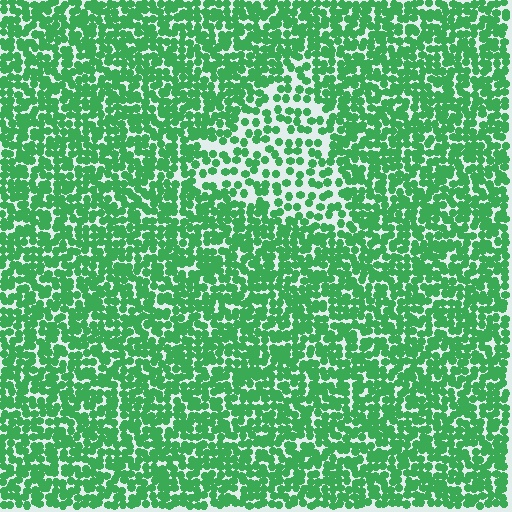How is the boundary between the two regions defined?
The boundary is defined by a change in element density (approximately 2.0x ratio). All elements are the same color, size, and shape.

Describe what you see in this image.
The image contains small green elements arranged at two different densities. A triangle-shaped region is visible where the elements are less densely packed than the surrounding area.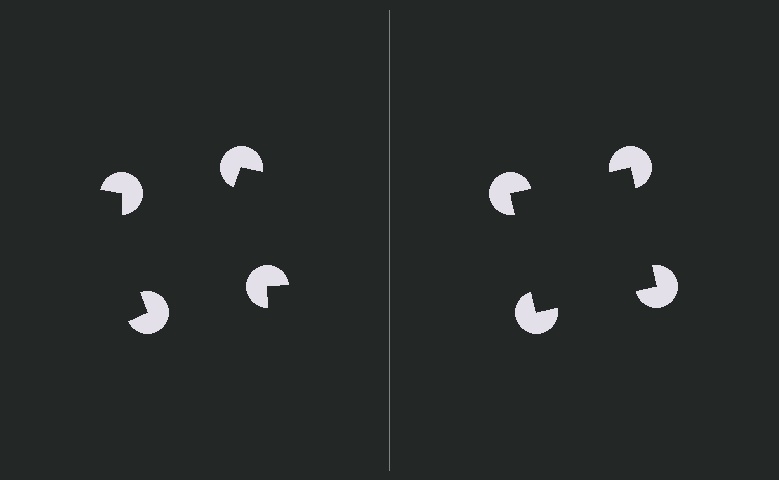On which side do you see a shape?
An illusory square appears on the right side. On the left side the wedge cuts are rotated, so no coherent shape forms.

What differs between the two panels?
The pac-man discs are positioned identically on both sides; only the wedge orientations differ. On the right they align to a square; on the left they are misaligned.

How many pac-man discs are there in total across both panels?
8 — 4 on each side.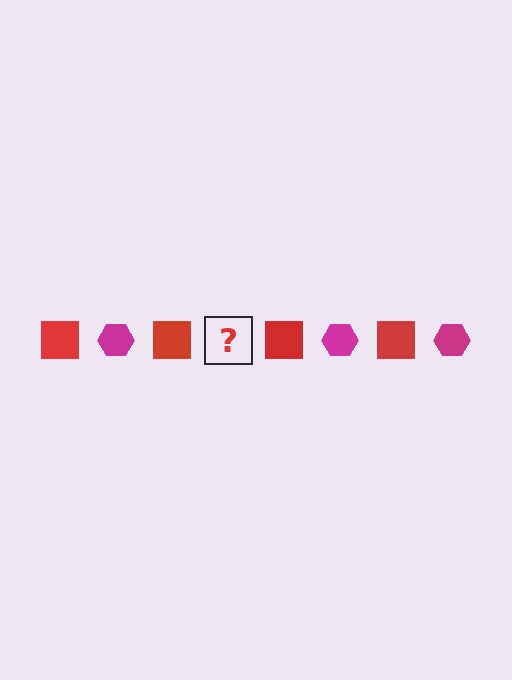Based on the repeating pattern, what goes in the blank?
The blank should be a magenta hexagon.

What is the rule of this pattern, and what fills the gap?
The rule is that the pattern alternates between red square and magenta hexagon. The gap should be filled with a magenta hexagon.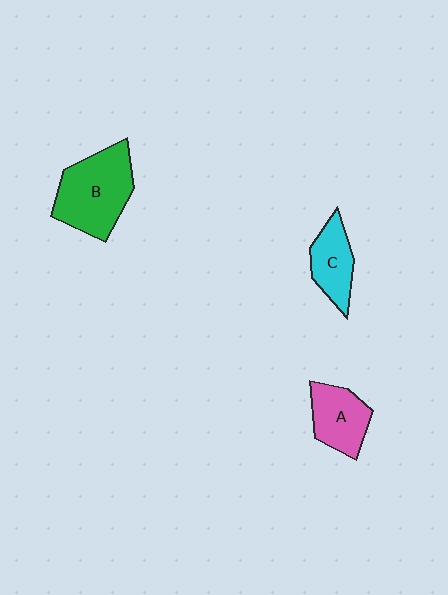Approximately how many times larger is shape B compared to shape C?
Approximately 1.8 times.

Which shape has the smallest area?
Shape C (cyan).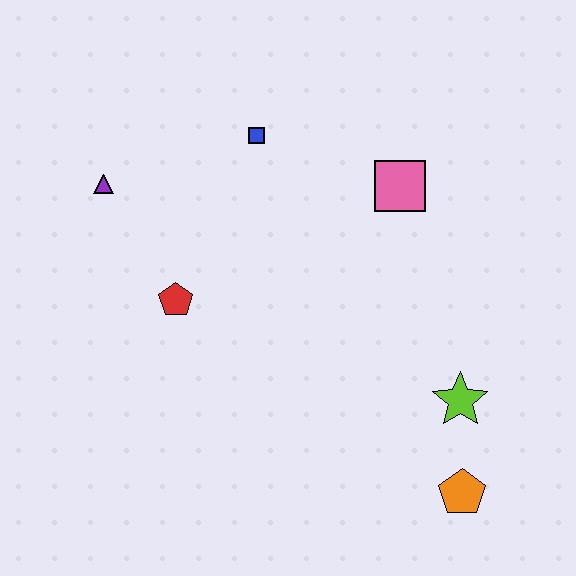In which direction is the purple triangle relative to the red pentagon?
The purple triangle is above the red pentagon.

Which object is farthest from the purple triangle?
The orange pentagon is farthest from the purple triangle.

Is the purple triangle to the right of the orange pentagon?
No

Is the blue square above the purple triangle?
Yes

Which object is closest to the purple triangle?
The red pentagon is closest to the purple triangle.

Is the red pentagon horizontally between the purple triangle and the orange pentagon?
Yes